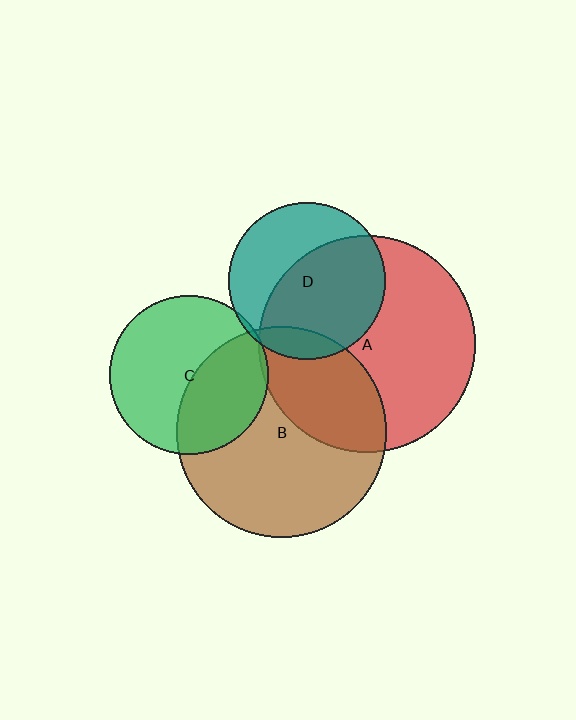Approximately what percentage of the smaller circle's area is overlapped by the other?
Approximately 10%.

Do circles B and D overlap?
Yes.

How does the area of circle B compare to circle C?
Approximately 1.7 times.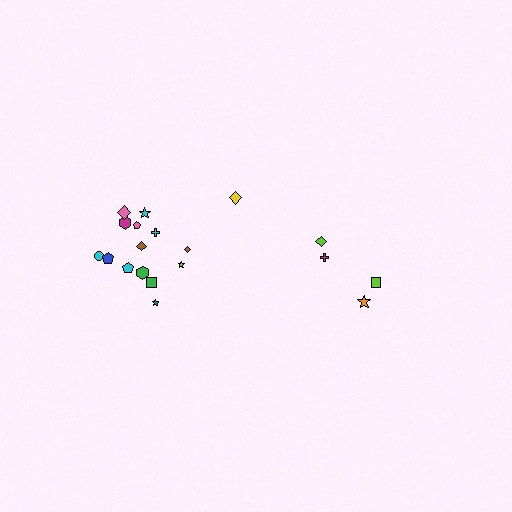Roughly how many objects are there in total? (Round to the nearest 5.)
Roughly 20 objects in total.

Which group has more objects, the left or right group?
The left group.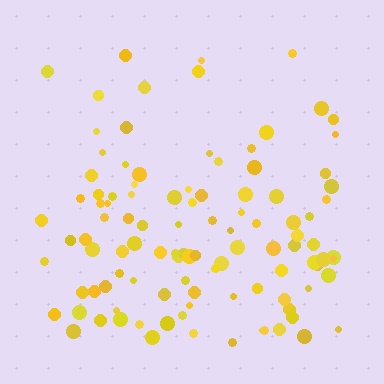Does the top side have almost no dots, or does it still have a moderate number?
Still a moderate number, just noticeably fewer than the bottom.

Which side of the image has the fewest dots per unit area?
The top.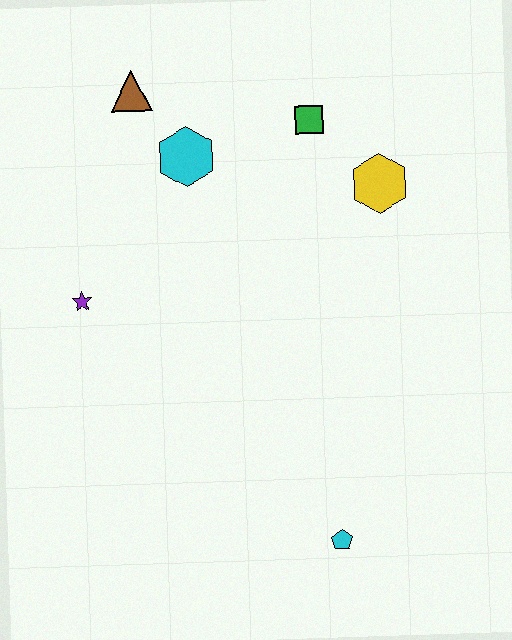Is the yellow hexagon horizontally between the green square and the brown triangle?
No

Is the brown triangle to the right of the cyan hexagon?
No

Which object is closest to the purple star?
The cyan hexagon is closest to the purple star.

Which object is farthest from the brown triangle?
The cyan pentagon is farthest from the brown triangle.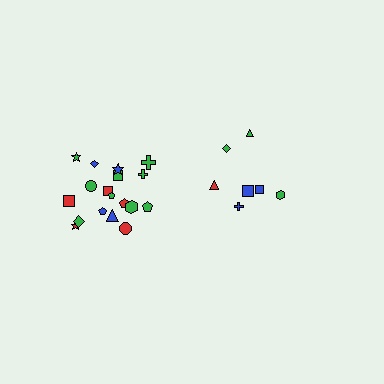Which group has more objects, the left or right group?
The left group.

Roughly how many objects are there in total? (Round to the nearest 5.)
Roughly 25 objects in total.